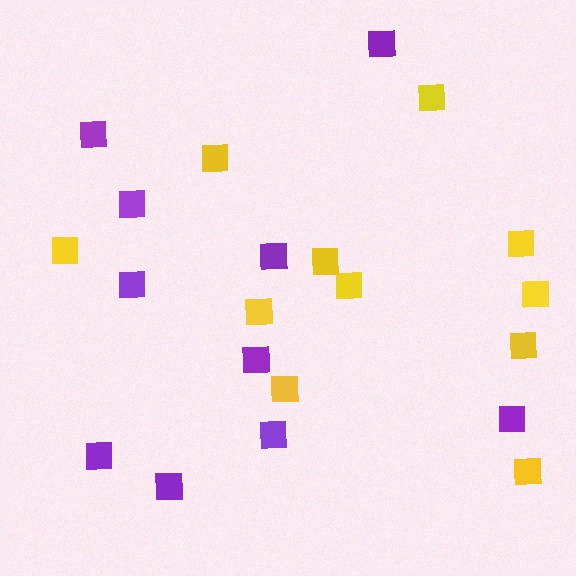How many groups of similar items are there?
There are 2 groups: one group of yellow squares (11) and one group of purple squares (10).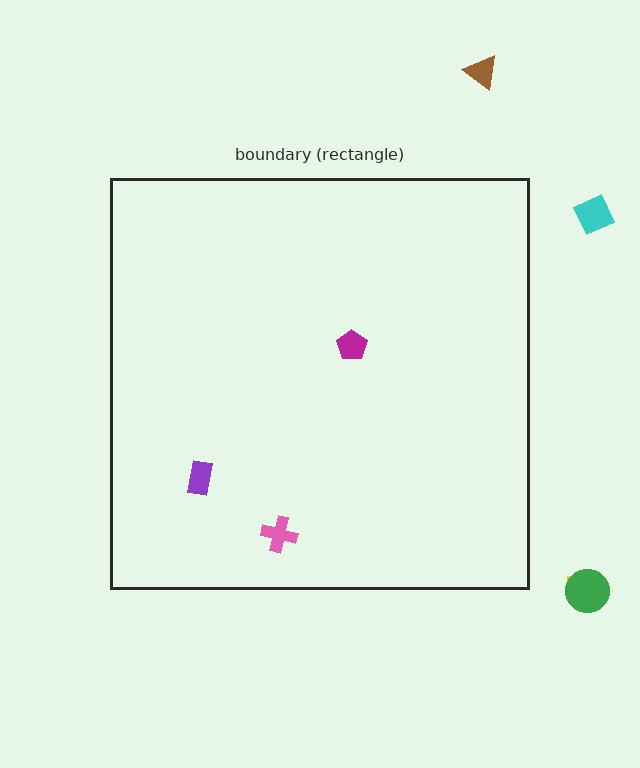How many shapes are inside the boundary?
3 inside, 4 outside.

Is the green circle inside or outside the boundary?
Outside.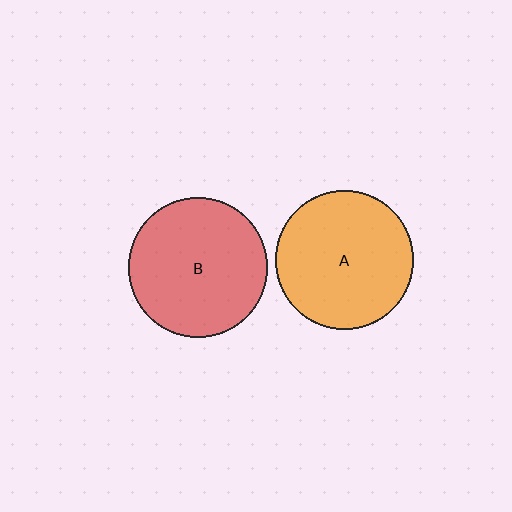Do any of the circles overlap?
No, none of the circles overlap.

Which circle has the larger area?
Circle B (red).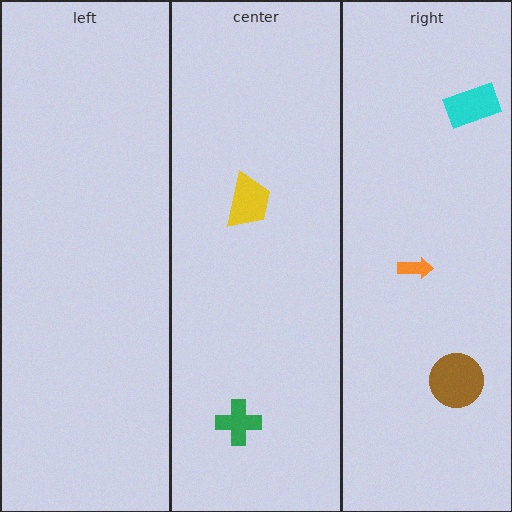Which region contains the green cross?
The center region.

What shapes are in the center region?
The yellow trapezoid, the green cross.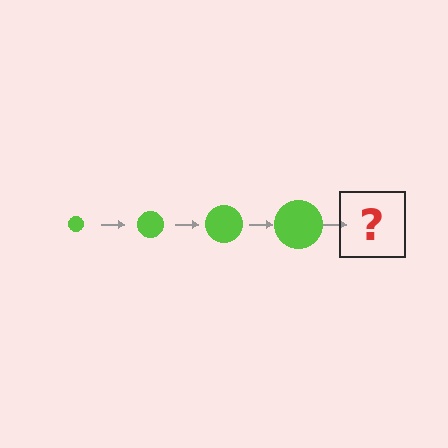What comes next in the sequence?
The next element should be a lime circle, larger than the previous one.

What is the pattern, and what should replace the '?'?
The pattern is that the circle gets progressively larger each step. The '?' should be a lime circle, larger than the previous one.